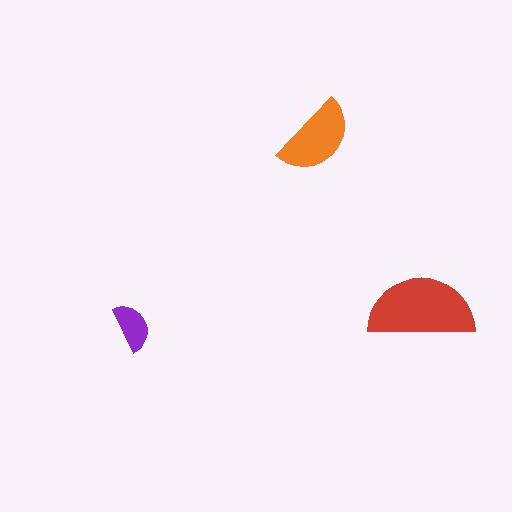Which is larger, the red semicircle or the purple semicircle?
The red one.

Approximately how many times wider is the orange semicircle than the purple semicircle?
About 1.5 times wider.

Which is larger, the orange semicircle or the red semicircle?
The red one.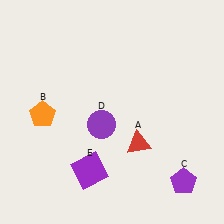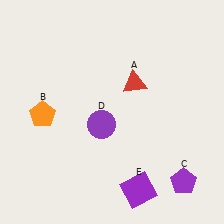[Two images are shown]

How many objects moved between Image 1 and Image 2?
2 objects moved between the two images.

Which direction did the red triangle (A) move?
The red triangle (A) moved up.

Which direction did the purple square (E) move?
The purple square (E) moved right.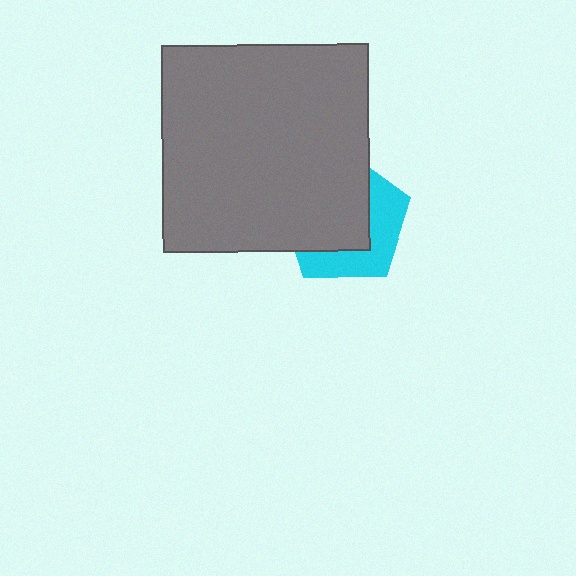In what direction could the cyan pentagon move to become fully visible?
The cyan pentagon could move toward the lower-right. That would shift it out from behind the gray square entirely.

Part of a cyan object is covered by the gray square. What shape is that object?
It is a pentagon.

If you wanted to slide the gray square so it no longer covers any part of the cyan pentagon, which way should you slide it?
Slide it toward the upper-left — that is the most direct way to separate the two shapes.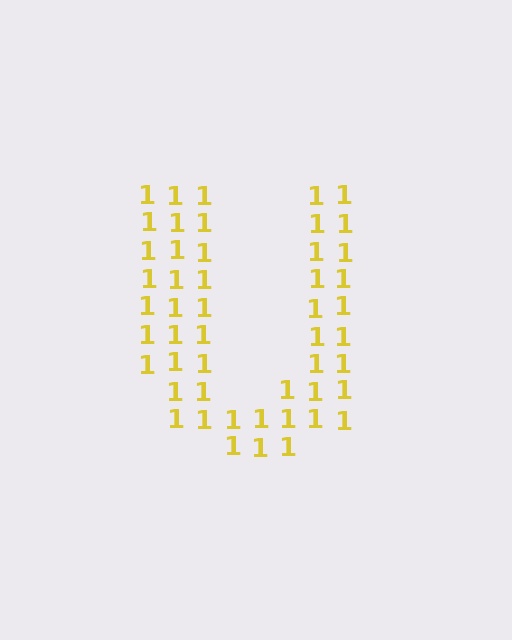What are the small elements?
The small elements are digit 1's.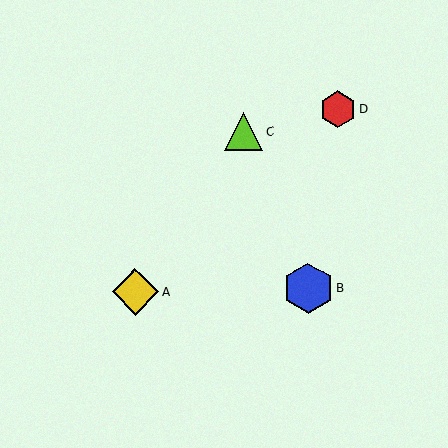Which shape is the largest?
The blue hexagon (labeled B) is the largest.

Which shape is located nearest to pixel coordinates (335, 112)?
The red hexagon (labeled D) at (338, 109) is nearest to that location.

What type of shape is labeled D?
Shape D is a red hexagon.